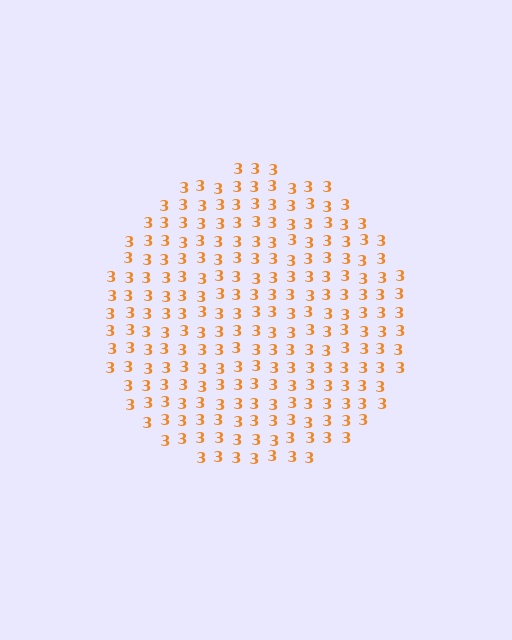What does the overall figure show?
The overall figure shows a circle.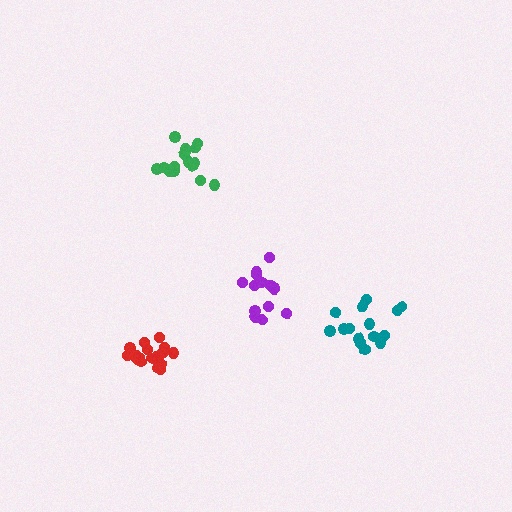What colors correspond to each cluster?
The clusters are colored: green, red, purple, teal.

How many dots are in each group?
Group 1: 16 dots, Group 2: 18 dots, Group 3: 15 dots, Group 4: 15 dots (64 total).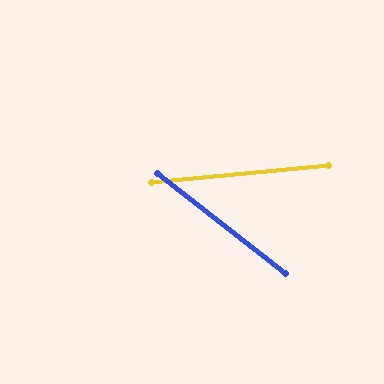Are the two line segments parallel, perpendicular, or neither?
Neither parallel nor perpendicular — they differ by about 44°.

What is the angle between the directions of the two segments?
Approximately 44 degrees.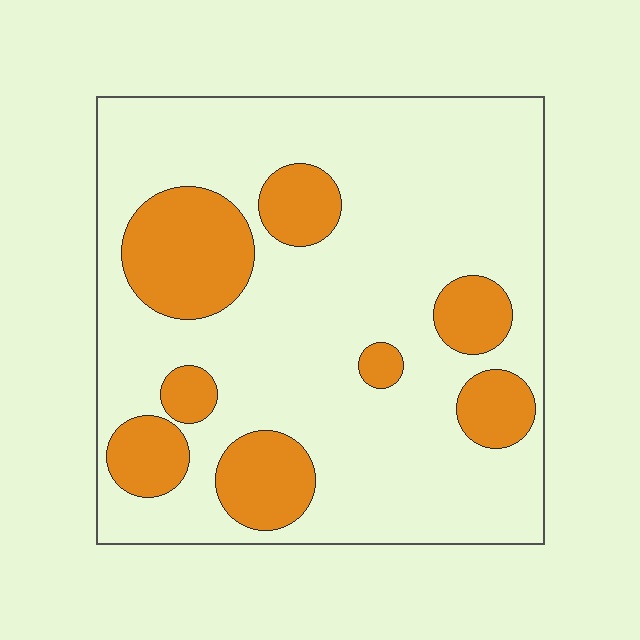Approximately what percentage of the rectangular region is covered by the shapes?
Approximately 25%.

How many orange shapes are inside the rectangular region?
8.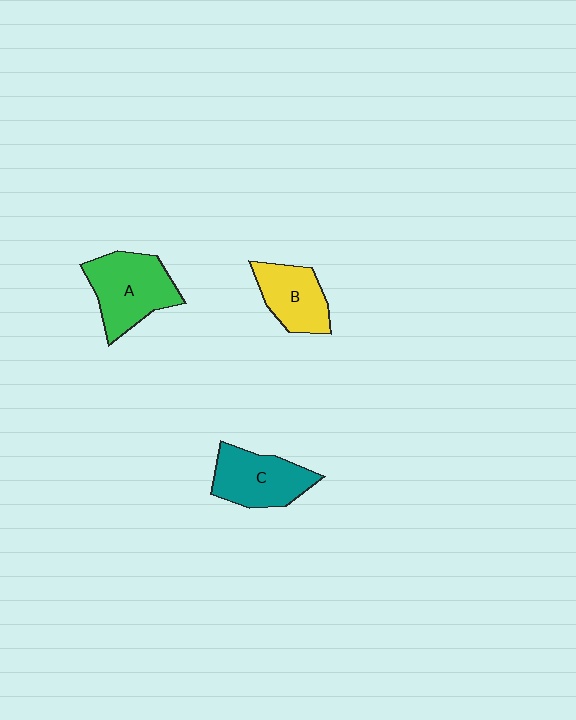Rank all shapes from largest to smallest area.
From largest to smallest: A (green), C (teal), B (yellow).